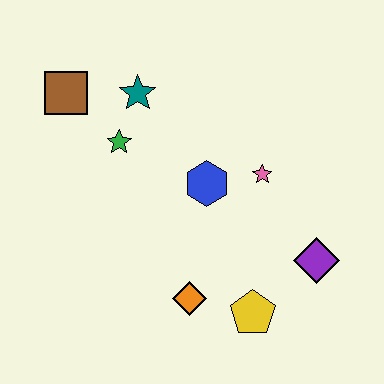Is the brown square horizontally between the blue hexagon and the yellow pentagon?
No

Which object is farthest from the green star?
The purple diamond is farthest from the green star.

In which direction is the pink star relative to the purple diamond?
The pink star is above the purple diamond.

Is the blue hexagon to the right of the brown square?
Yes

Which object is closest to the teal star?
The green star is closest to the teal star.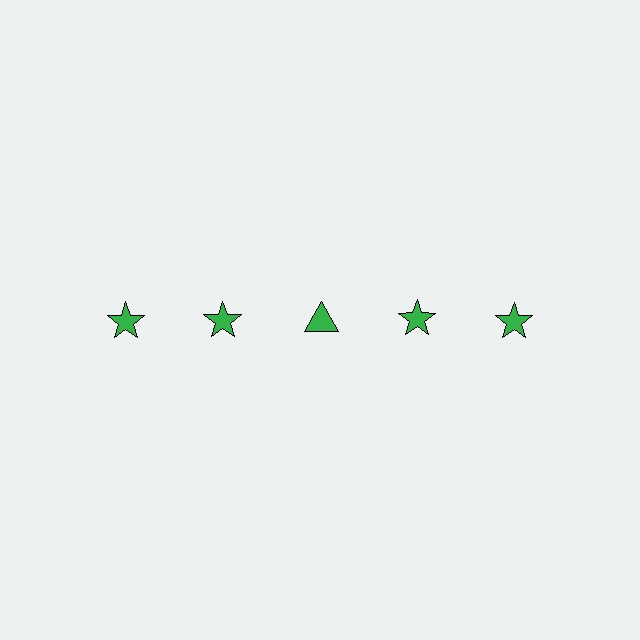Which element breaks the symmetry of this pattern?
The green triangle in the top row, center column breaks the symmetry. All other shapes are green stars.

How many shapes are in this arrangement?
There are 5 shapes arranged in a grid pattern.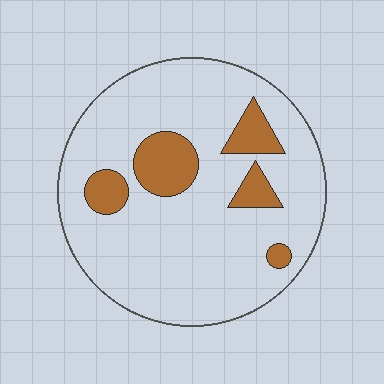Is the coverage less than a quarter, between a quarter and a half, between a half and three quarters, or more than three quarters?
Less than a quarter.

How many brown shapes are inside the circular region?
5.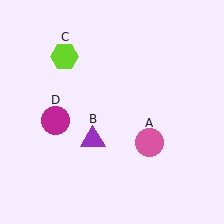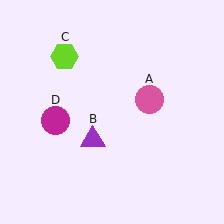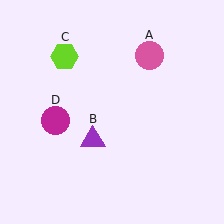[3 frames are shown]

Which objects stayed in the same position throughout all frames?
Purple triangle (object B) and lime hexagon (object C) and magenta circle (object D) remained stationary.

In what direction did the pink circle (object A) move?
The pink circle (object A) moved up.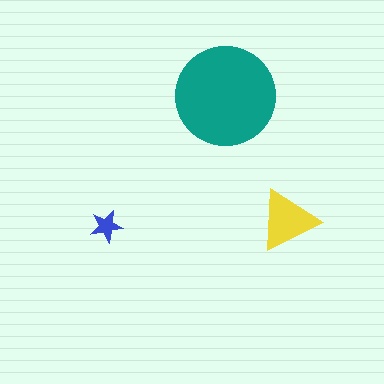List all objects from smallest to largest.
The blue star, the yellow triangle, the teal circle.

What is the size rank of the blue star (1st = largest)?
3rd.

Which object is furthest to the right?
The yellow triangle is rightmost.